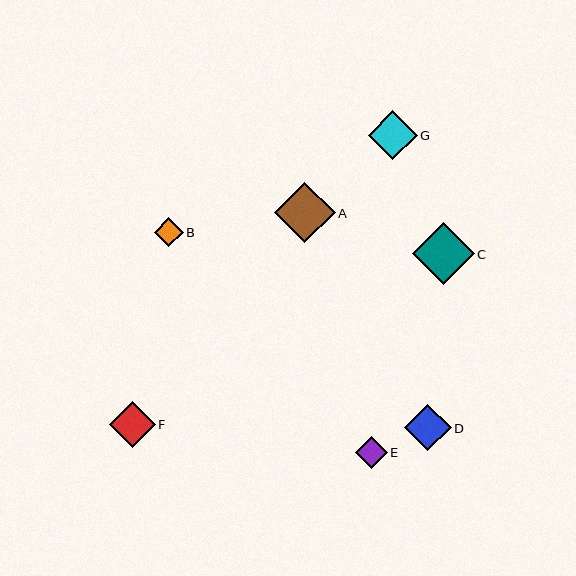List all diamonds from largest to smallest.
From largest to smallest: C, A, G, D, F, E, B.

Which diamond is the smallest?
Diamond B is the smallest with a size of approximately 29 pixels.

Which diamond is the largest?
Diamond C is the largest with a size of approximately 62 pixels.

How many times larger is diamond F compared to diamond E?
Diamond F is approximately 1.4 times the size of diamond E.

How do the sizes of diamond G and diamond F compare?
Diamond G and diamond F are approximately the same size.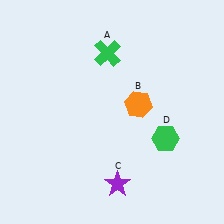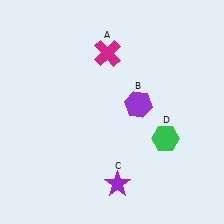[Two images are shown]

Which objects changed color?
A changed from green to magenta. B changed from orange to purple.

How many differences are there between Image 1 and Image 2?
There are 2 differences between the two images.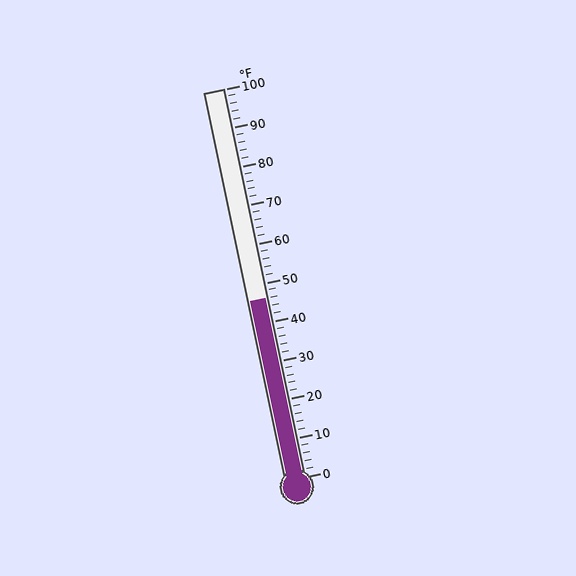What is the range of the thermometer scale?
The thermometer scale ranges from 0°F to 100°F.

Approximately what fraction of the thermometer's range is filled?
The thermometer is filled to approximately 45% of its range.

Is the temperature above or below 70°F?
The temperature is below 70°F.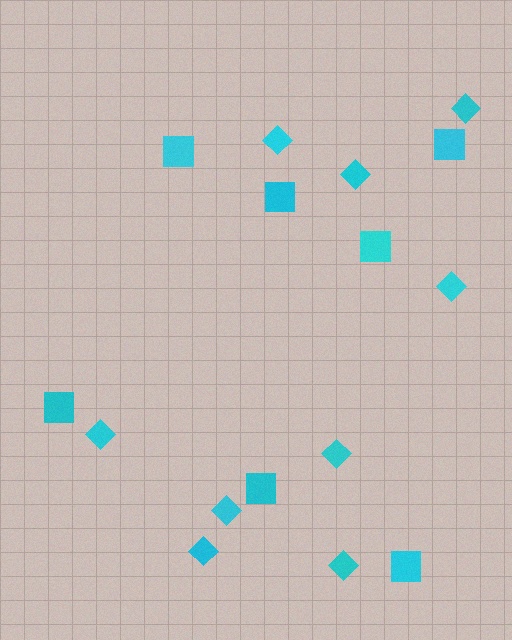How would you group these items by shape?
There are 2 groups: one group of squares (7) and one group of diamonds (9).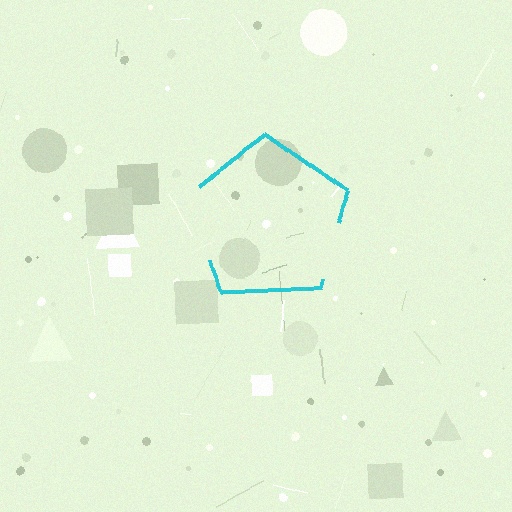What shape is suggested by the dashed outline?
The dashed outline suggests a pentagon.